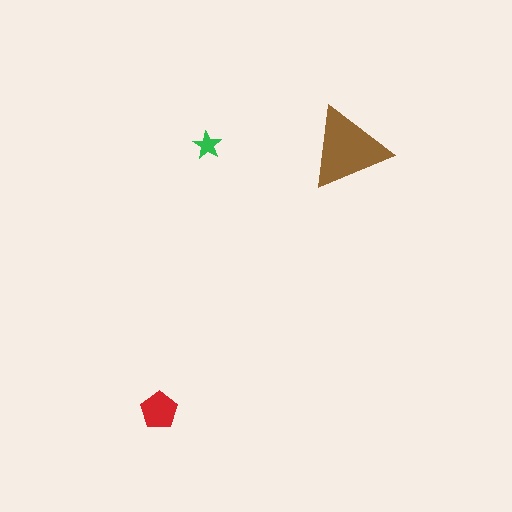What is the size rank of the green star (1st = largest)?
3rd.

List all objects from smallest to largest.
The green star, the red pentagon, the brown triangle.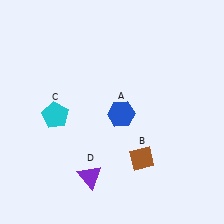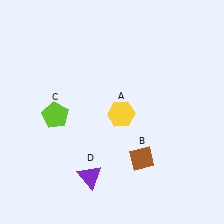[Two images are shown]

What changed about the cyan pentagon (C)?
In Image 1, C is cyan. In Image 2, it changed to lime.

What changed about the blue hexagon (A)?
In Image 1, A is blue. In Image 2, it changed to yellow.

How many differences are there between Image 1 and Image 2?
There are 2 differences between the two images.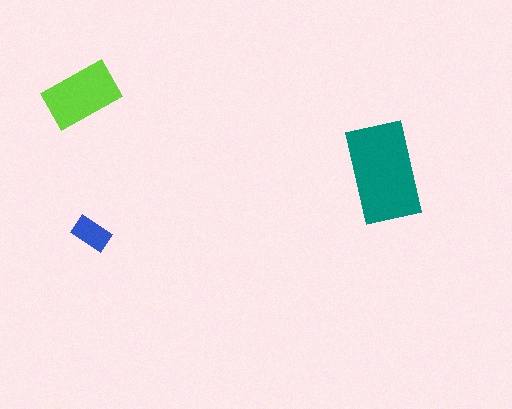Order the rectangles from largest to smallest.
the teal one, the lime one, the blue one.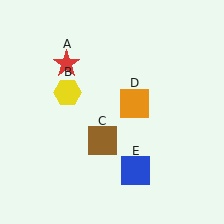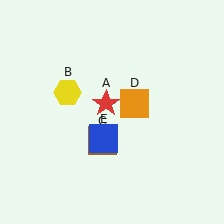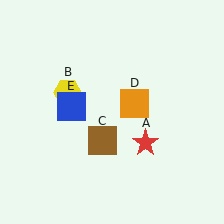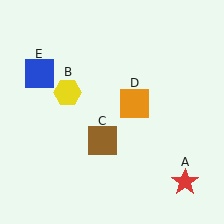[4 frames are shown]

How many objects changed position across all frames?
2 objects changed position: red star (object A), blue square (object E).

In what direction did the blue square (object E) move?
The blue square (object E) moved up and to the left.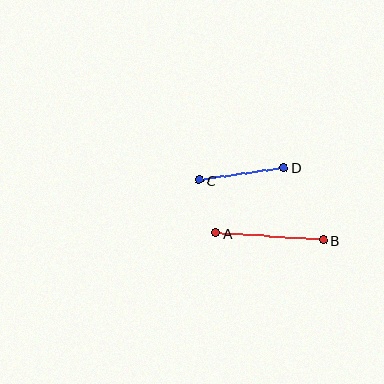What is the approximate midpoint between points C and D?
The midpoint is at approximately (242, 174) pixels.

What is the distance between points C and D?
The distance is approximately 86 pixels.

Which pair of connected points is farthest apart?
Points A and B are farthest apart.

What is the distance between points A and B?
The distance is approximately 108 pixels.